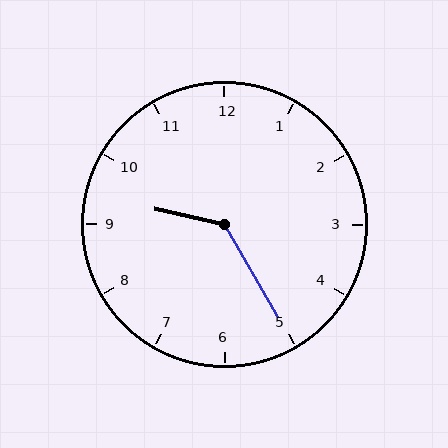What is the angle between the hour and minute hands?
Approximately 132 degrees.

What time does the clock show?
9:25.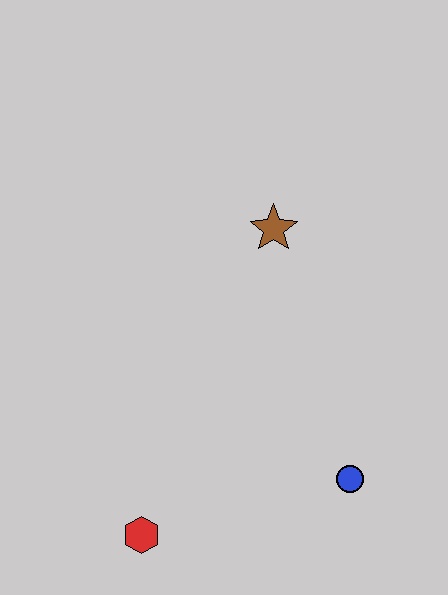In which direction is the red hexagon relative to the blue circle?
The red hexagon is to the left of the blue circle.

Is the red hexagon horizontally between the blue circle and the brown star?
No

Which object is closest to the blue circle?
The red hexagon is closest to the blue circle.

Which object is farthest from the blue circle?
The brown star is farthest from the blue circle.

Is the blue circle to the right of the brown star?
Yes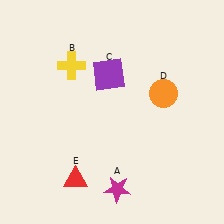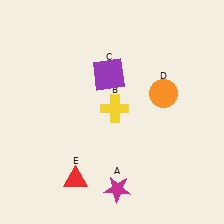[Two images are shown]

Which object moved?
The yellow cross (B) moved right.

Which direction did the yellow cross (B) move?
The yellow cross (B) moved right.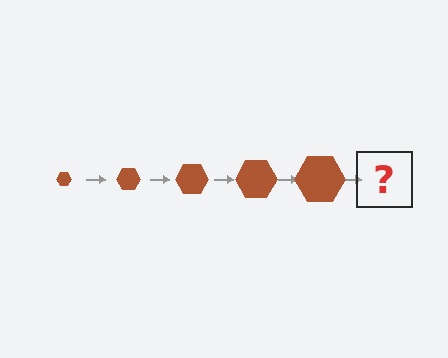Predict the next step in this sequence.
The next step is a brown hexagon, larger than the previous one.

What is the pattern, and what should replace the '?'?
The pattern is that the hexagon gets progressively larger each step. The '?' should be a brown hexagon, larger than the previous one.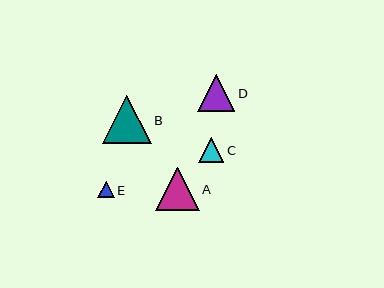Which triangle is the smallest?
Triangle E is the smallest with a size of approximately 16 pixels.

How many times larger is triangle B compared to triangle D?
Triangle B is approximately 1.3 times the size of triangle D.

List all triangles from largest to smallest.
From largest to smallest: B, A, D, C, E.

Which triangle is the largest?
Triangle B is the largest with a size of approximately 48 pixels.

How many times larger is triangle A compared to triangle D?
Triangle A is approximately 1.2 times the size of triangle D.